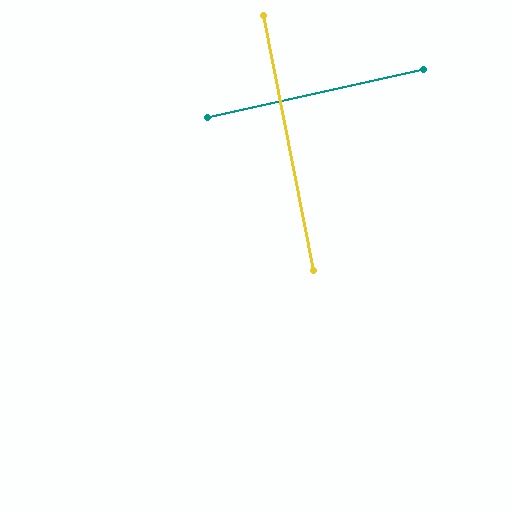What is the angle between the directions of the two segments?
Approximately 89 degrees.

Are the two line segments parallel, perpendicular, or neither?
Perpendicular — they meet at approximately 89°.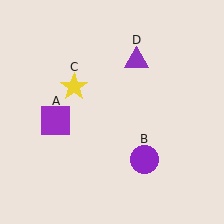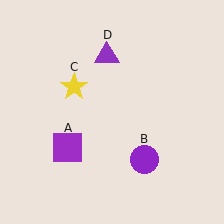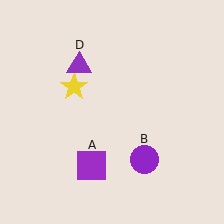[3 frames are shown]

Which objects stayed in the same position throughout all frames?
Purple circle (object B) and yellow star (object C) remained stationary.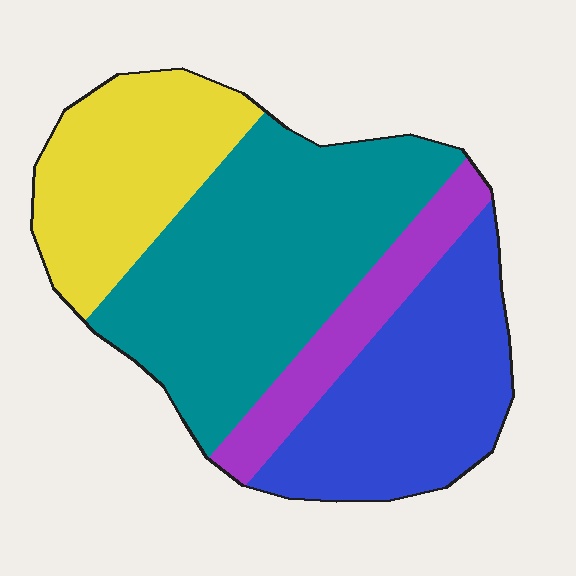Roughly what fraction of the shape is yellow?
Yellow takes up about one fifth (1/5) of the shape.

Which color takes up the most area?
Teal, at roughly 40%.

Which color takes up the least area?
Purple, at roughly 10%.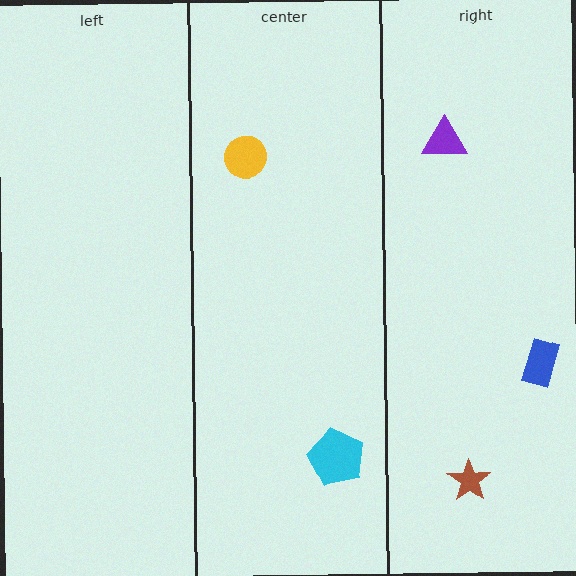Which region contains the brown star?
The right region.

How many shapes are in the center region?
2.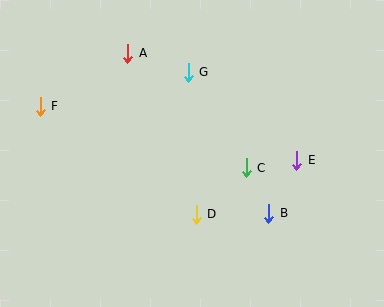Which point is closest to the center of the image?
Point C at (246, 168) is closest to the center.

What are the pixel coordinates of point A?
Point A is at (128, 53).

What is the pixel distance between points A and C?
The distance between A and C is 165 pixels.